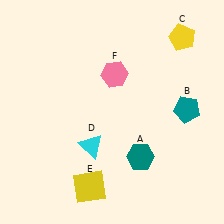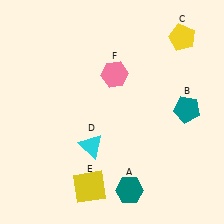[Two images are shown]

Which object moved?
The teal hexagon (A) moved down.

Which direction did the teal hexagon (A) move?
The teal hexagon (A) moved down.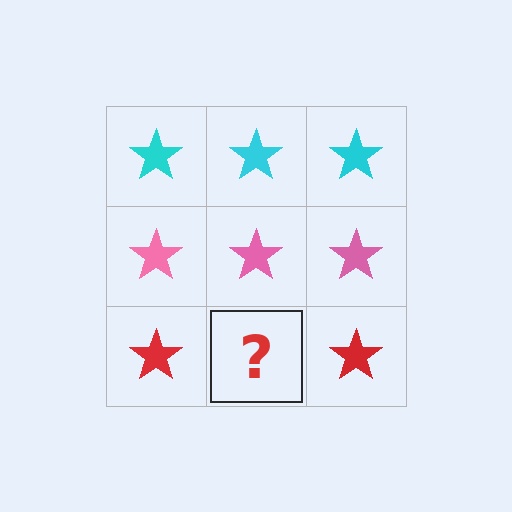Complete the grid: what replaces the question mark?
The question mark should be replaced with a red star.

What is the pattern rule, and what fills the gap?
The rule is that each row has a consistent color. The gap should be filled with a red star.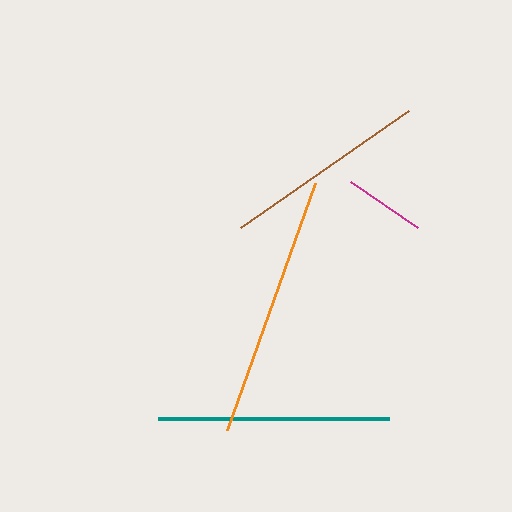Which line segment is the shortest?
The magenta line is the shortest at approximately 82 pixels.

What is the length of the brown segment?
The brown segment is approximately 205 pixels long.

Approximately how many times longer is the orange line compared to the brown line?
The orange line is approximately 1.3 times the length of the brown line.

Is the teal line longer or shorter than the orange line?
The orange line is longer than the teal line.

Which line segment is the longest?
The orange line is the longest at approximately 261 pixels.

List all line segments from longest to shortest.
From longest to shortest: orange, teal, brown, magenta.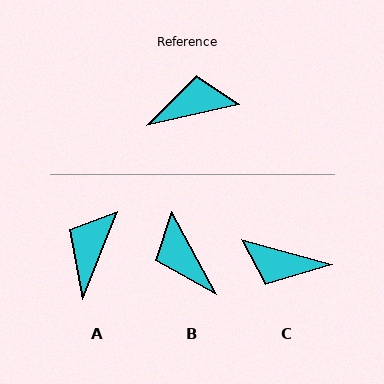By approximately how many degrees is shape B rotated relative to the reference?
Approximately 106 degrees counter-clockwise.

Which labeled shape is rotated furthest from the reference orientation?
C, about 152 degrees away.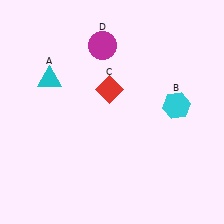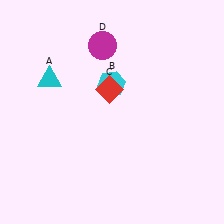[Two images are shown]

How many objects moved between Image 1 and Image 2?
1 object moved between the two images.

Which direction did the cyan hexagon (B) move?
The cyan hexagon (B) moved left.